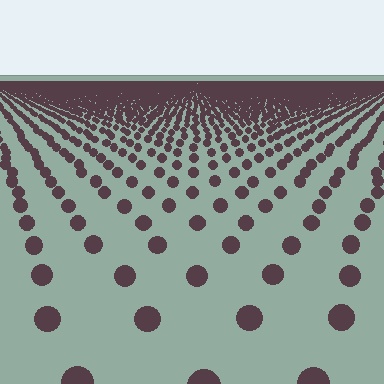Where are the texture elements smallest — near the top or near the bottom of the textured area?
Near the top.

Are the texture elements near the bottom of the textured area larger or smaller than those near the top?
Larger. Near the bottom, elements are closer to the viewer and appear at a bigger on-screen size.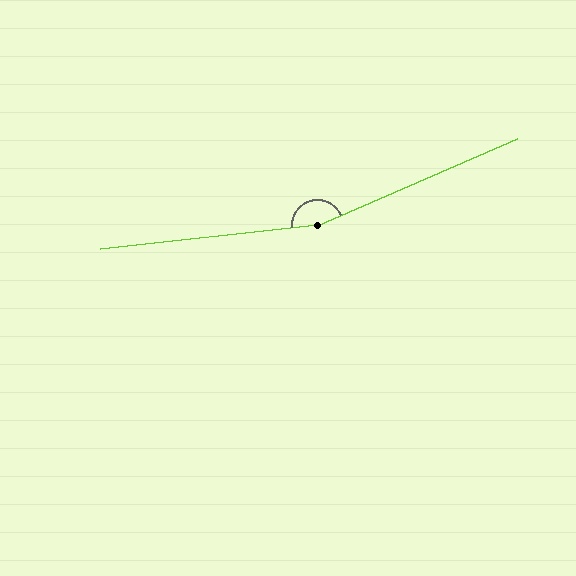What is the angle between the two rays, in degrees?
Approximately 163 degrees.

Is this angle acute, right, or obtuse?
It is obtuse.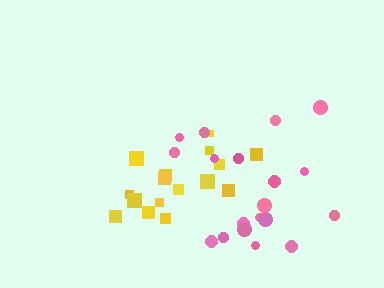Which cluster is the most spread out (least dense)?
Pink.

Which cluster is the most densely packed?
Yellow.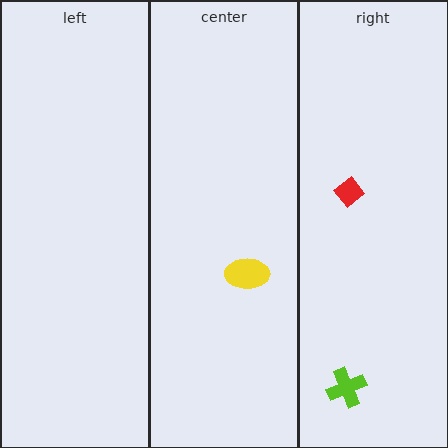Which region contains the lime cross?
The right region.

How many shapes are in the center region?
1.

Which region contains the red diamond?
The right region.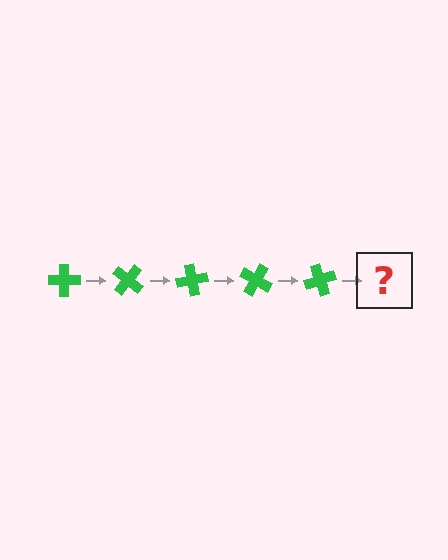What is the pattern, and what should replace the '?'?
The pattern is that the cross rotates 40 degrees each step. The '?' should be a green cross rotated 200 degrees.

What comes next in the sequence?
The next element should be a green cross rotated 200 degrees.